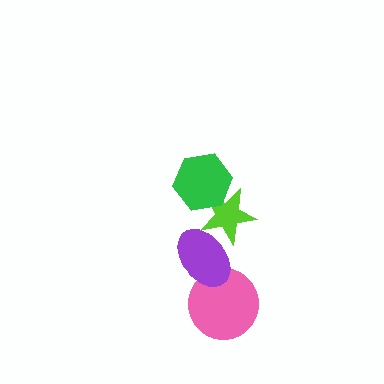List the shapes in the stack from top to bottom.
From top to bottom: the green hexagon, the lime star, the purple ellipse, the pink circle.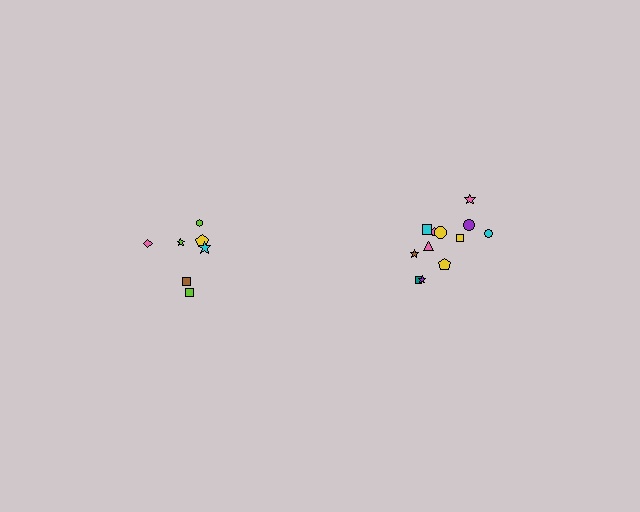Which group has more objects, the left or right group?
The right group.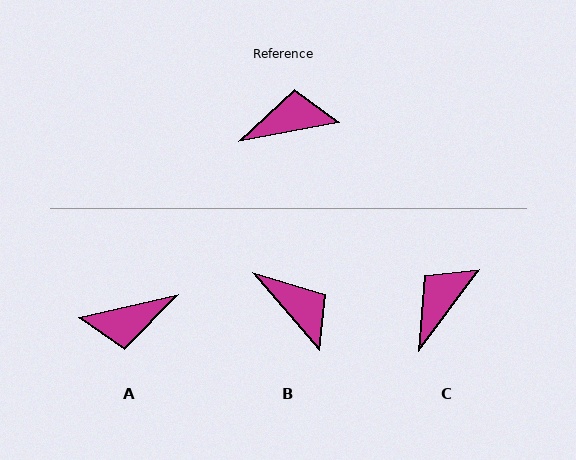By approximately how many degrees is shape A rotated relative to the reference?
Approximately 178 degrees clockwise.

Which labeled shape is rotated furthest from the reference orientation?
A, about 178 degrees away.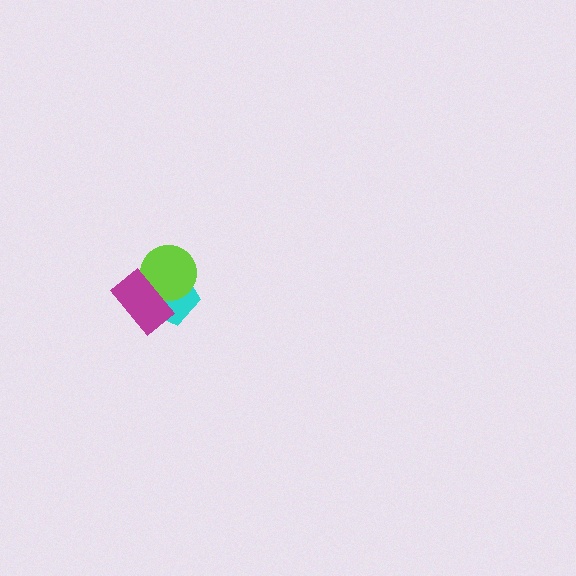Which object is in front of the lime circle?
The magenta rectangle is in front of the lime circle.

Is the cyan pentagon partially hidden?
Yes, it is partially covered by another shape.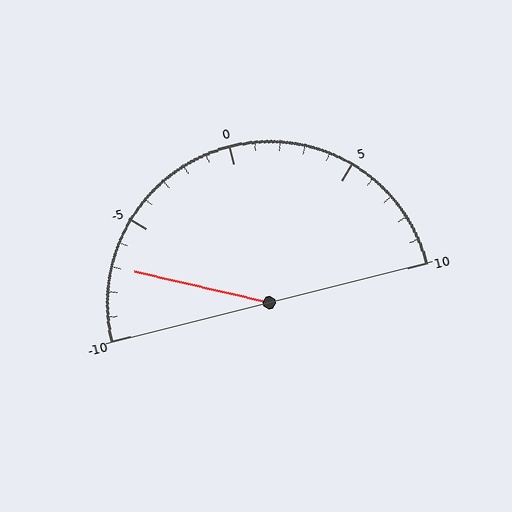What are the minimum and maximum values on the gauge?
The gauge ranges from -10 to 10.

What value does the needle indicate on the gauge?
The needle indicates approximately -7.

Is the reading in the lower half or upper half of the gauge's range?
The reading is in the lower half of the range (-10 to 10).